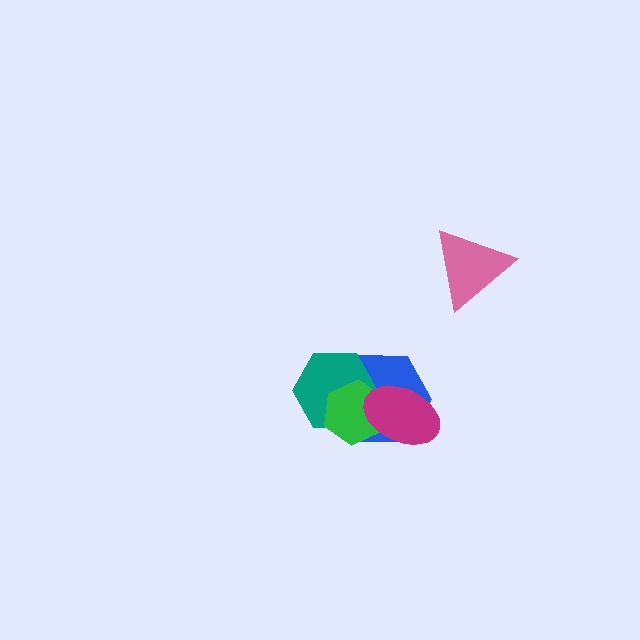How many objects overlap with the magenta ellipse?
3 objects overlap with the magenta ellipse.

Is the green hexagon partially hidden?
Yes, it is partially covered by another shape.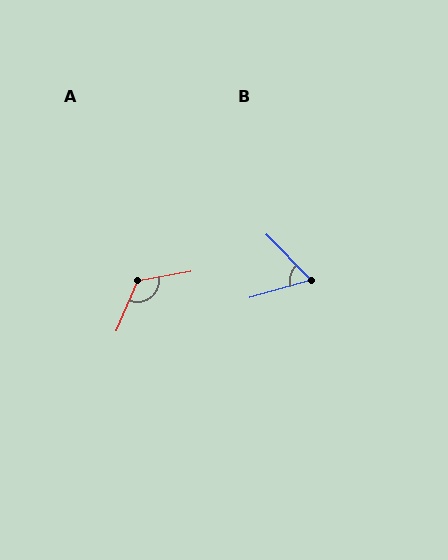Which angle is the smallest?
B, at approximately 62 degrees.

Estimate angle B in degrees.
Approximately 62 degrees.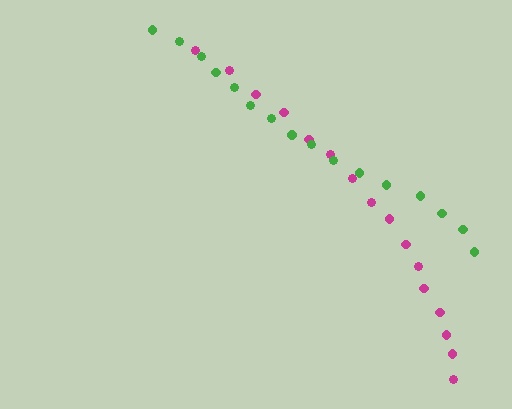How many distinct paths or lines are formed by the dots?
There are 2 distinct paths.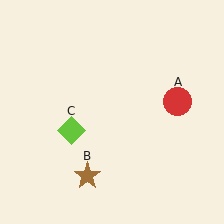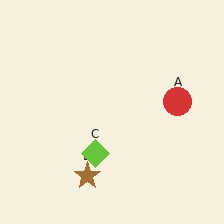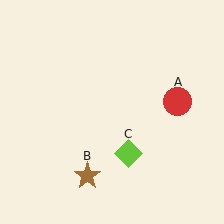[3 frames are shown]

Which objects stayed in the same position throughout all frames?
Red circle (object A) and brown star (object B) remained stationary.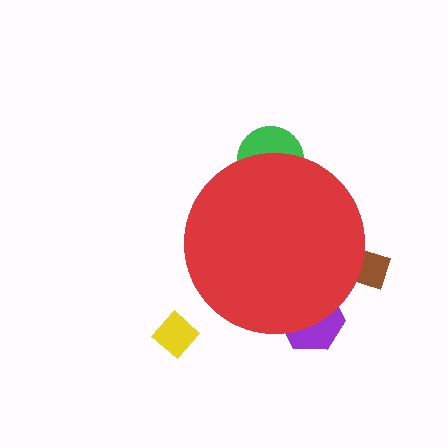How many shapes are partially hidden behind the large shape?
3 shapes are partially hidden.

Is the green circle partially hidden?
Yes, the green circle is partially hidden behind the red circle.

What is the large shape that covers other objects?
A red circle.